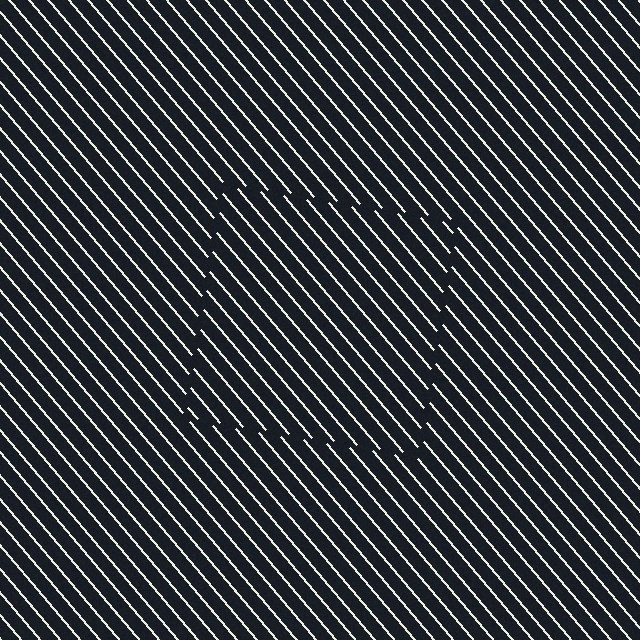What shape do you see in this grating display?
An illusory square. The interior of the shape contains the same grating, shifted by half a period — the contour is defined by the phase discontinuity where line-ends from the inner and outer gratings abut.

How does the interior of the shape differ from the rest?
The interior of the shape contains the same grating, shifted by half a period — the contour is defined by the phase discontinuity where line-ends from the inner and outer gratings abut.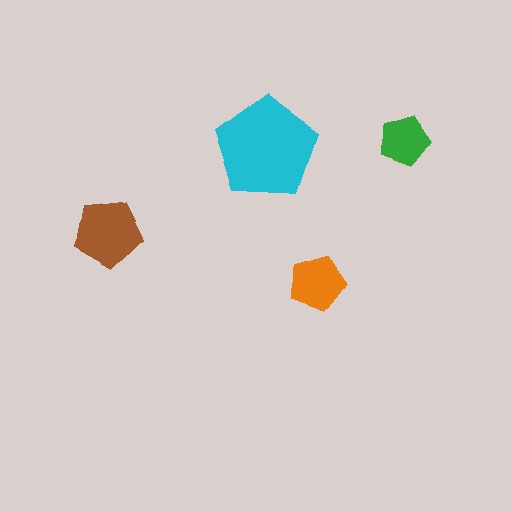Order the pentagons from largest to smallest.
the cyan one, the brown one, the orange one, the green one.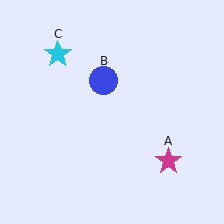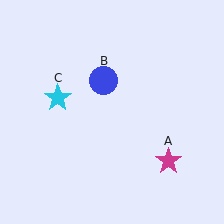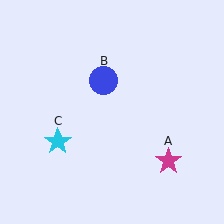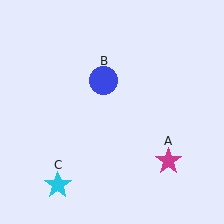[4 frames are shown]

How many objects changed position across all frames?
1 object changed position: cyan star (object C).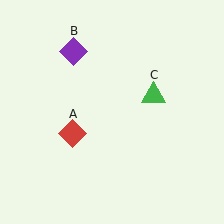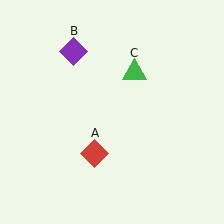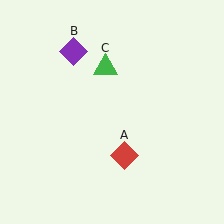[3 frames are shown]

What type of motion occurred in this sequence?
The red diamond (object A), green triangle (object C) rotated counterclockwise around the center of the scene.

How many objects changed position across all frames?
2 objects changed position: red diamond (object A), green triangle (object C).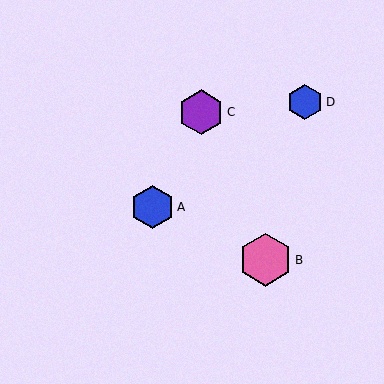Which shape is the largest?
The pink hexagon (labeled B) is the largest.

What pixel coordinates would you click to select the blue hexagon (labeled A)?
Click at (153, 207) to select the blue hexagon A.